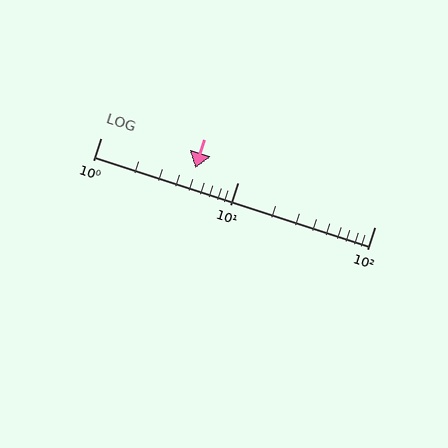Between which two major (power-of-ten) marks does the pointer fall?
The pointer is between 1 and 10.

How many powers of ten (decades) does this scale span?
The scale spans 2 decades, from 1 to 100.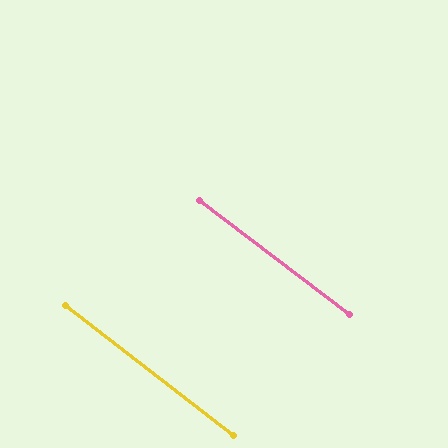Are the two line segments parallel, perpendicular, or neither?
Parallel — their directions differ by only 0.6°.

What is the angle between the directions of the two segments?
Approximately 1 degree.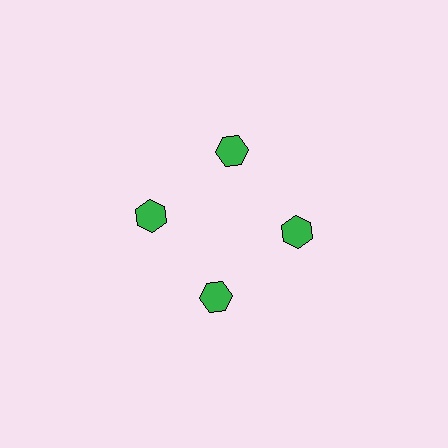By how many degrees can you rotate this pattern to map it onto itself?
The pattern maps onto itself every 90 degrees of rotation.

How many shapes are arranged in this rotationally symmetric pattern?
There are 4 shapes, arranged in 4 groups of 1.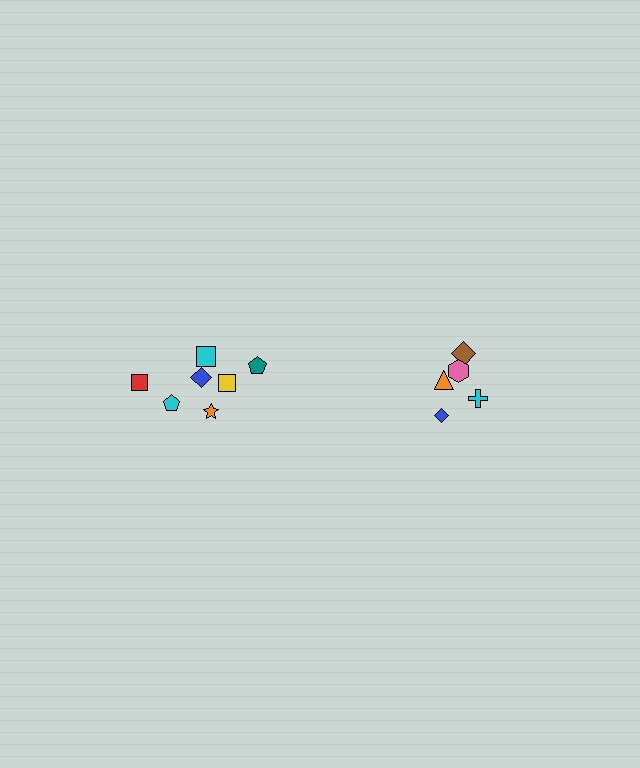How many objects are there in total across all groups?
There are 12 objects.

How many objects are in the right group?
There are 5 objects.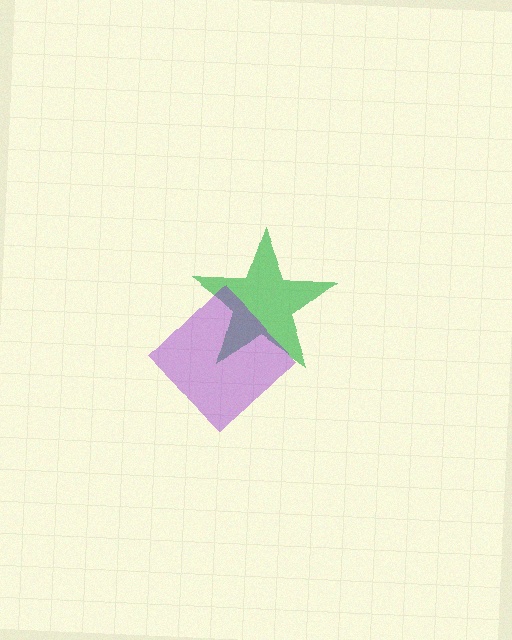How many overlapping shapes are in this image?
There are 2 overlapping shapes in the image.